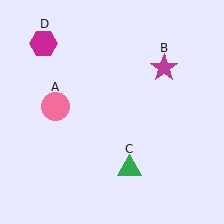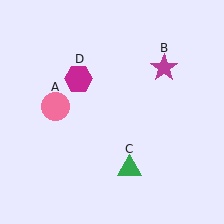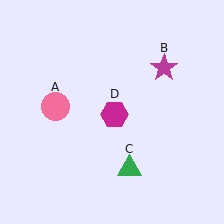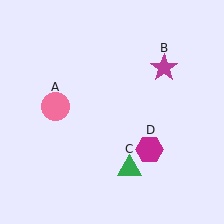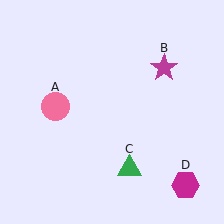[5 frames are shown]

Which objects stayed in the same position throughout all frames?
Pink circle (object A) and magenta star (object B) and green triangle (object C) remained stationary.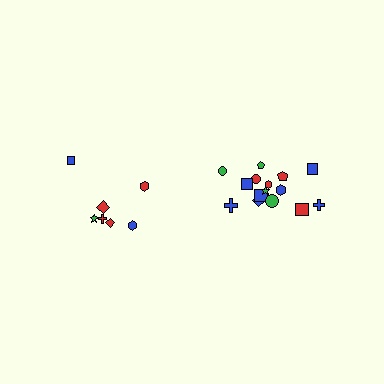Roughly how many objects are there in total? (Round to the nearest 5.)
Roughly 20 objects in total.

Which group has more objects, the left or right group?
The right group.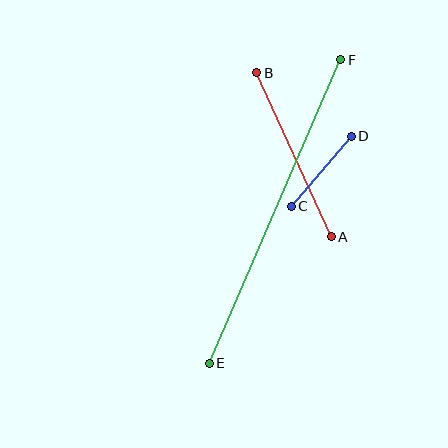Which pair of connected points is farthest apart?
Points E and F are farthest apart.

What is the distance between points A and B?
The distance is approximately 180 pixels.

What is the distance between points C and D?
The distance is approximately 92 pixels.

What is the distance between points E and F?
The distance is approximately 330 pixels.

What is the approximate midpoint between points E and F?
The midpoint is at approximately (275, 211) pixels.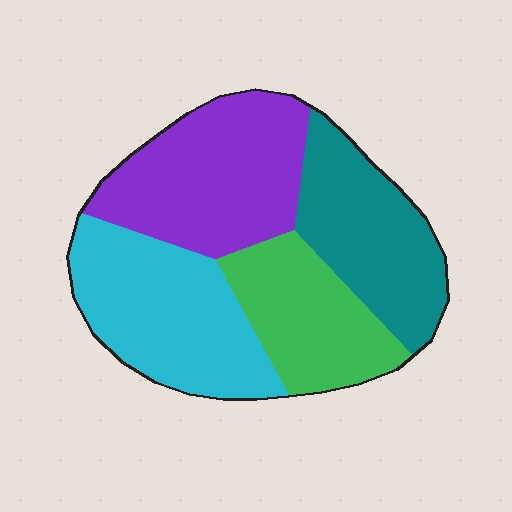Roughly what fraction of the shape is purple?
Purple covers 29% of the shape.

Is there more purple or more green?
Purple.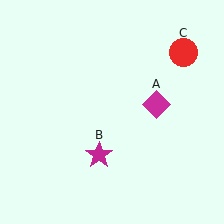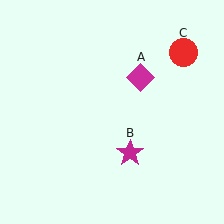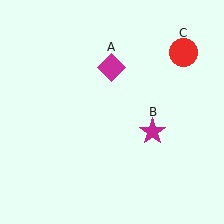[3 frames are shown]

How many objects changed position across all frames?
2 objects changed position: magenta diamond (object A), magenta star (object B).